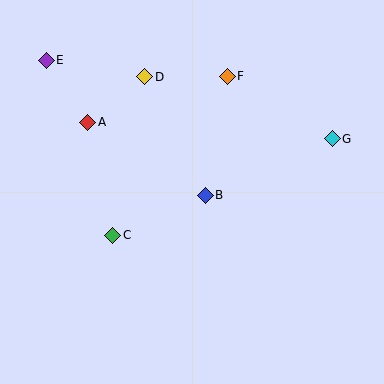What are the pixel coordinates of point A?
Point A is at (88, 122).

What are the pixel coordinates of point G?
Point G is at (332, 139).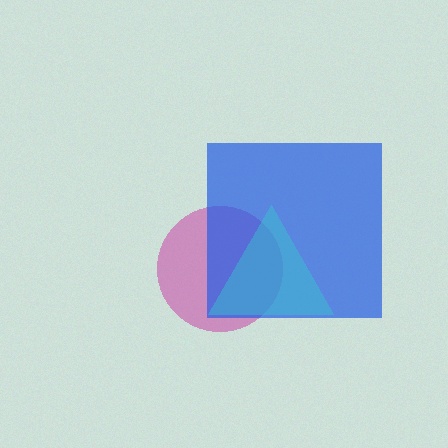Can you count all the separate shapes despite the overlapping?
Yes, there are 3 separate shapes.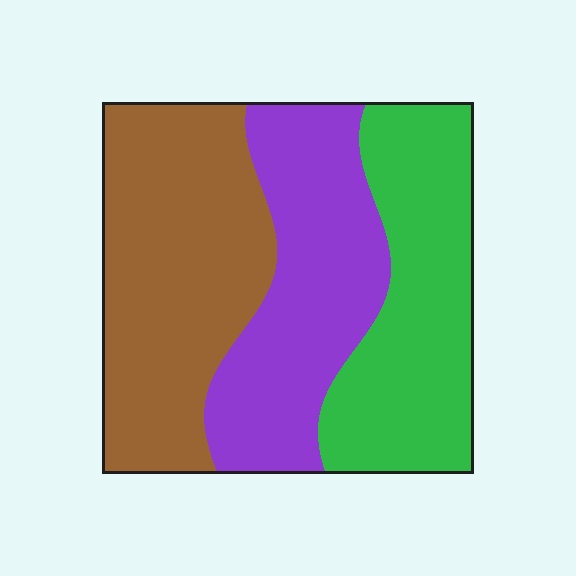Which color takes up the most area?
Brown, at roughly 40%.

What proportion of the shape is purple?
Purple covers about 30% of the shape.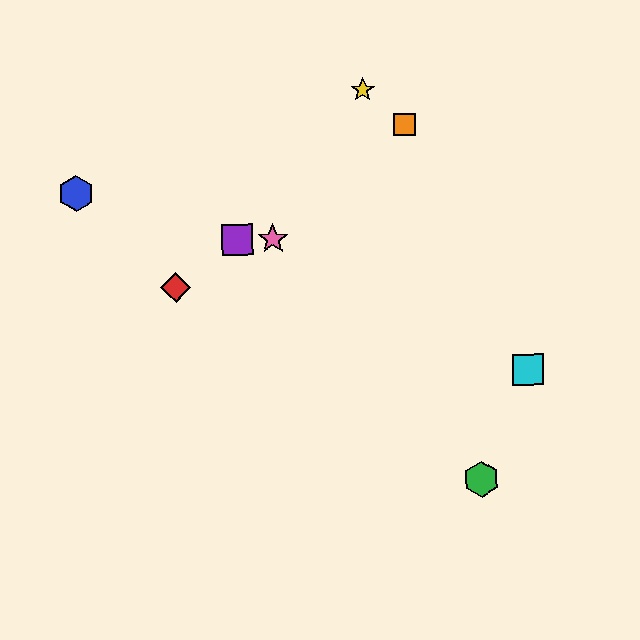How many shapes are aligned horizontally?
2 shapes (the purple square, the pink star) are aligned horizontally.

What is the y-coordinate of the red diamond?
The red diamond is at y≈288.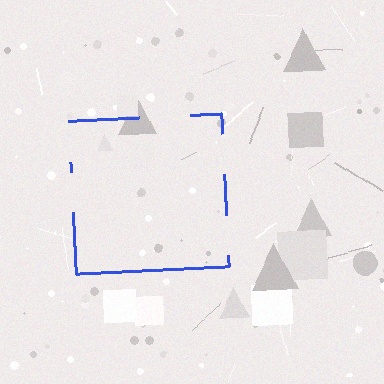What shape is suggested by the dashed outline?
The dashed outline suggests a square.